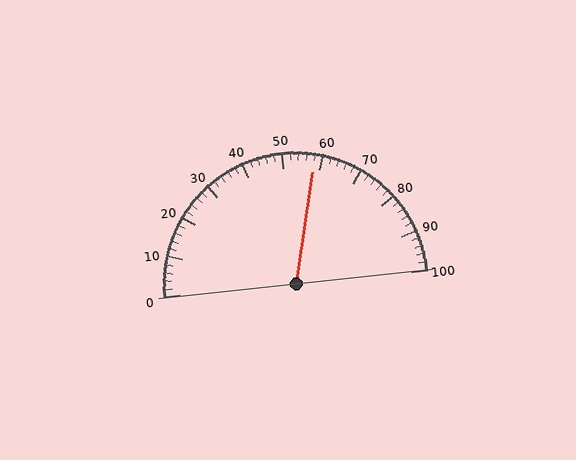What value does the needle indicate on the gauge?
The needle indicates approximately 58.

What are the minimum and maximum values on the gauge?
The gauge ranges from 0 to 100.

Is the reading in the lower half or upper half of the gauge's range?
The reading is in the upper half of the range (0 to 100).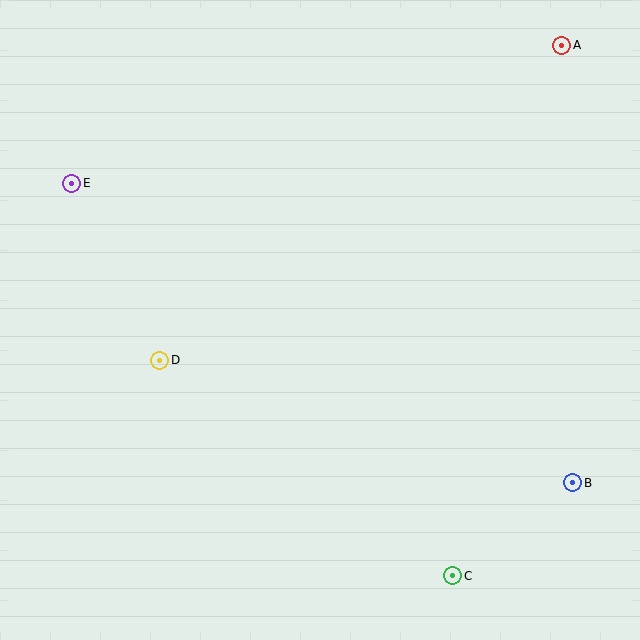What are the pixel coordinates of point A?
Point A is at (562, 45).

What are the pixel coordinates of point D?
Point D is at (160, 360).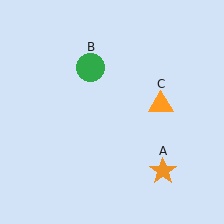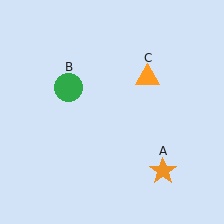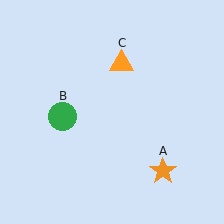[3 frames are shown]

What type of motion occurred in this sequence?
The green circle (object B), orange triangle (object C) rotated counterclockwise around the center of the scene.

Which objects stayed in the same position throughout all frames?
Orange star (object A) remained stationary.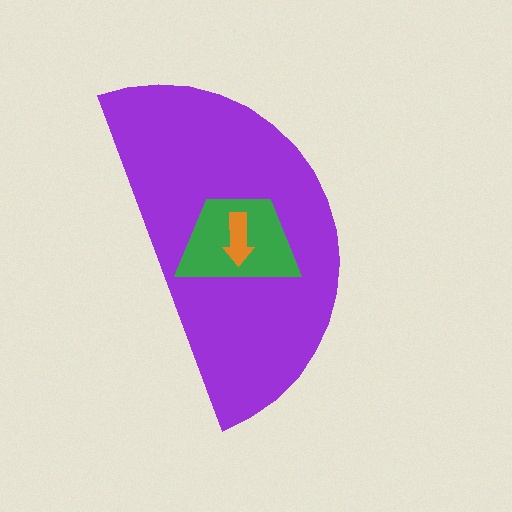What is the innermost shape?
The orange arrow.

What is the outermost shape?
The purple semicircle.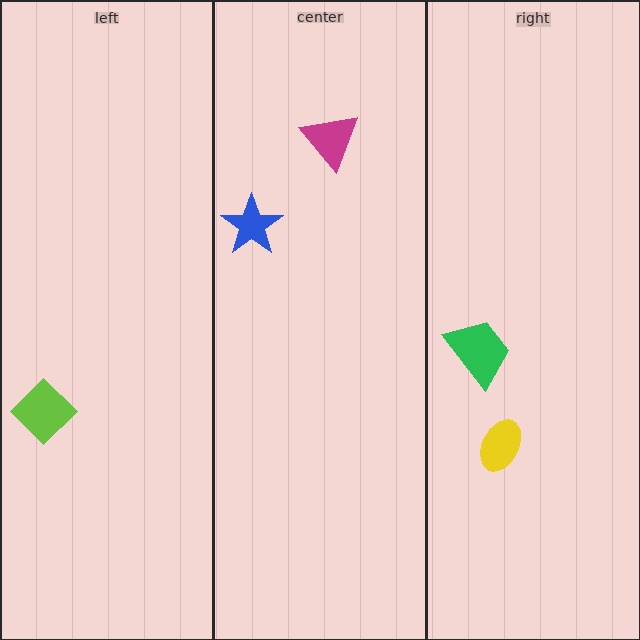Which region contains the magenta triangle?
The center region.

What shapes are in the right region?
The yellow ellipse, the green trapezoid.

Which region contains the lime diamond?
The left region.